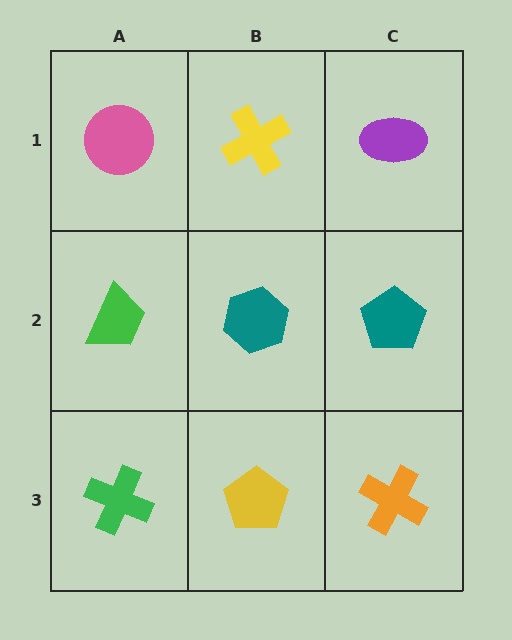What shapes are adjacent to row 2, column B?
A yellow cross (row 1, column B), a yellow pentagon (row 3, column B), a green trapezoid (row 2, column A), a teal pentagon (row 2, column C).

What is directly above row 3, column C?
A teal pentagon.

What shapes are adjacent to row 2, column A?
A pink circle (row 1, column A), a green cross (row 3, column A), a teal hexagon (row 2, column B).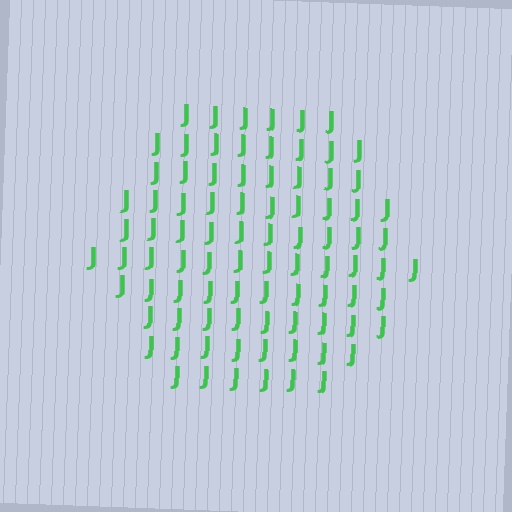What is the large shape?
The large shape is a hexagon.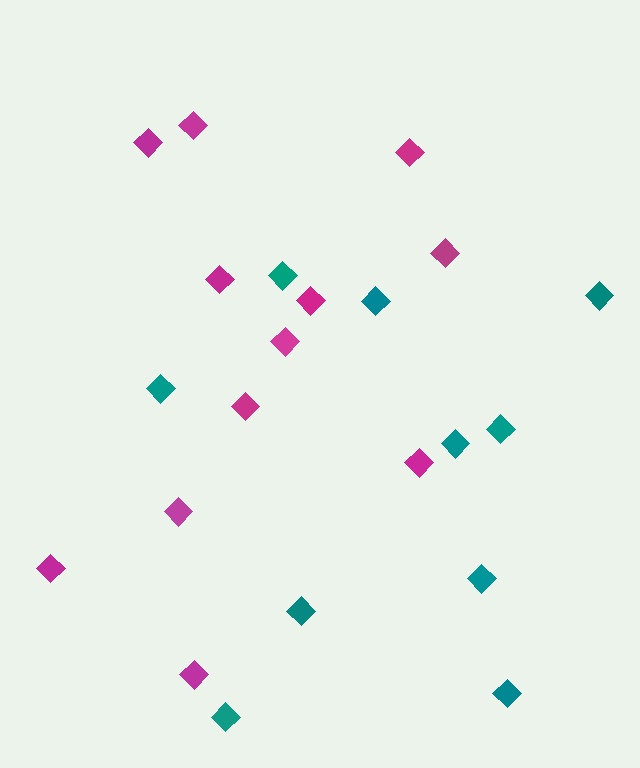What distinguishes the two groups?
There are 2 groups: one group of teal diamonds (10) and one group of magenta diamonds (12).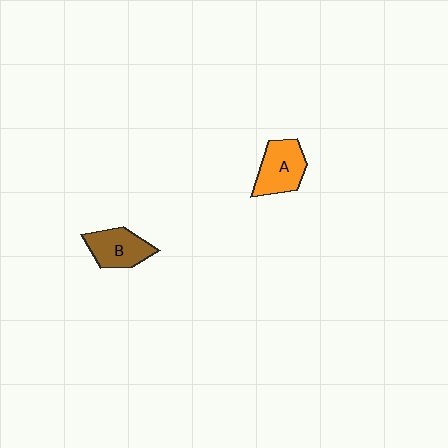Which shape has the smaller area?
Shape B (brown).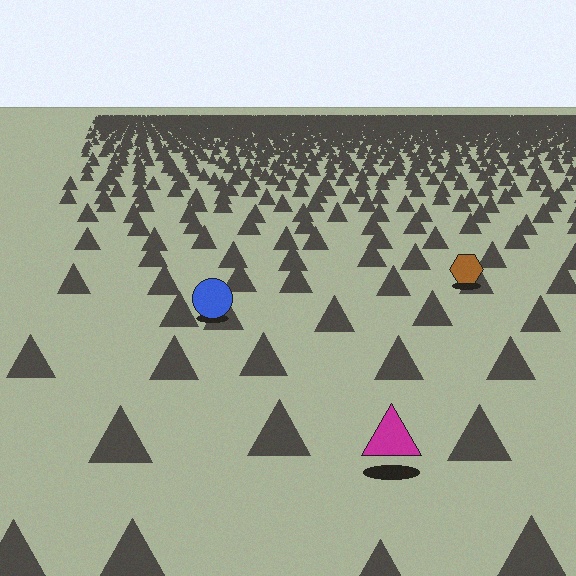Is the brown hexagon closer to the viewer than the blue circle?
No. The blue circle is closer — you can tell from the texture gradient: the ground texture is coarser near it.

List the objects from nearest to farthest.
From nearest to farthest: the magenta triangle, the blue circle, the brown hexagon.